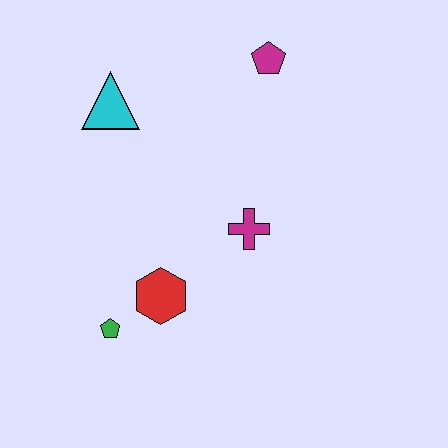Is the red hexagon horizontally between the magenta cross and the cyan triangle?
Yes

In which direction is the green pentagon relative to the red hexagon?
The green pentagon is to the left of the red hexagon.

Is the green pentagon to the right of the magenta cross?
No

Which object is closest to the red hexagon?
The green pentagon is closest to the red hexagon.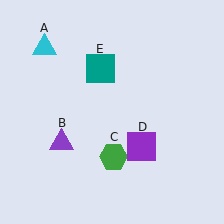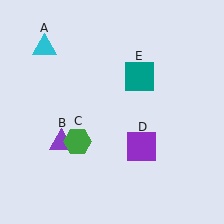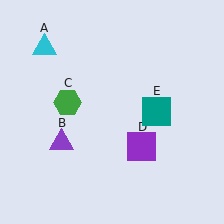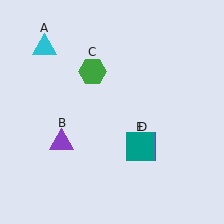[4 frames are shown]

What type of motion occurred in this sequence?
The green hexagon (object C), teal square (object E) rotated clockwise around the center of the scene.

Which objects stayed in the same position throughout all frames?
Cyan triangle (object A) and purple triangle (object B) and purple square (object D) remained stationary.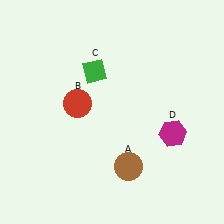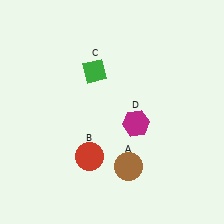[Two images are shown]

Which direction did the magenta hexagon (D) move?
The magenta hexagon (D) moved left.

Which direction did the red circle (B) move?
The red circle (B) moved down.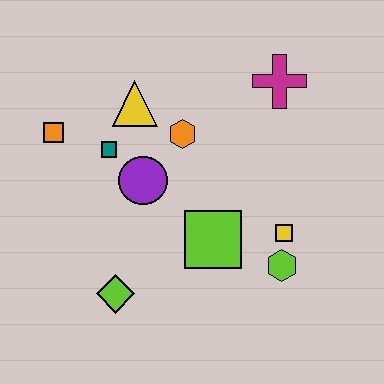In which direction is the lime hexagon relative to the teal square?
The lime hexagon is to the right of the teal square.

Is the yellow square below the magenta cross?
Yes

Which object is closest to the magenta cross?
The orange hexagon is closest to the magenta cross.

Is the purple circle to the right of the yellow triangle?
Yes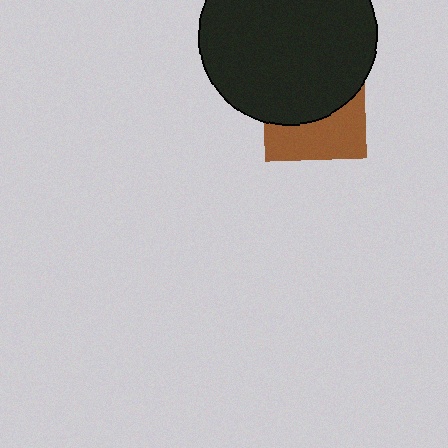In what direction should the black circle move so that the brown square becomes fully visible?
The black circle should move up. That is the shortest direction to clear the overlap and leave the brown square fully visible.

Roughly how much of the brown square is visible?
A small part of it is visible (roughly 43%).